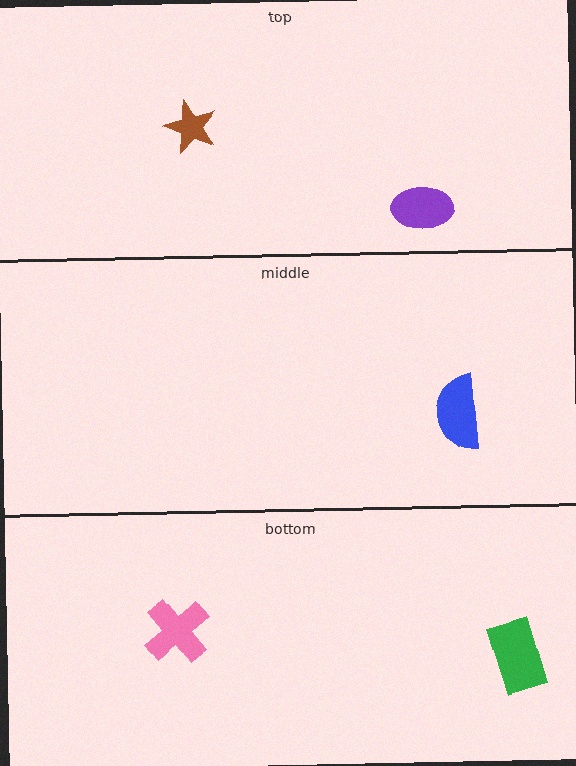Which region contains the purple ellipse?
The top region.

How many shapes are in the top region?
2.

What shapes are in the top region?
The purple ellipse, the brown star.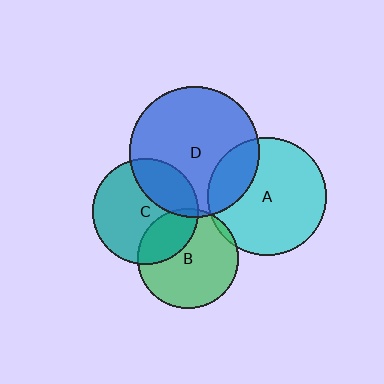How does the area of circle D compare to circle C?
Approximately 1.5 times.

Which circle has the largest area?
Circle D (blue).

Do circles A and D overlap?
Yes.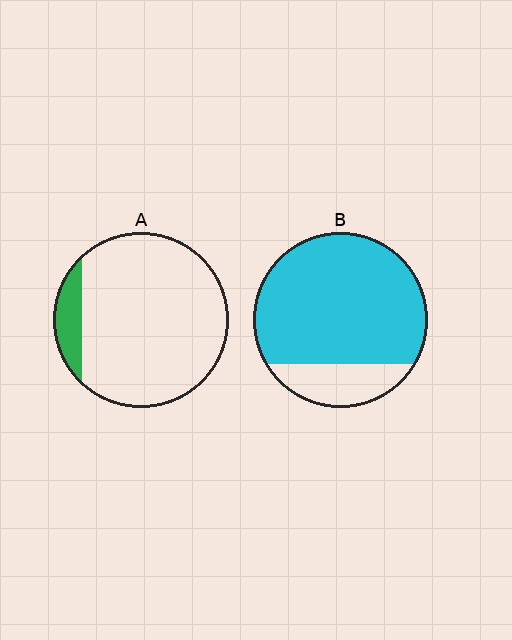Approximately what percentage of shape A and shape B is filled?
A is approximately 10% and B is approximately 80%.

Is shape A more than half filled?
No.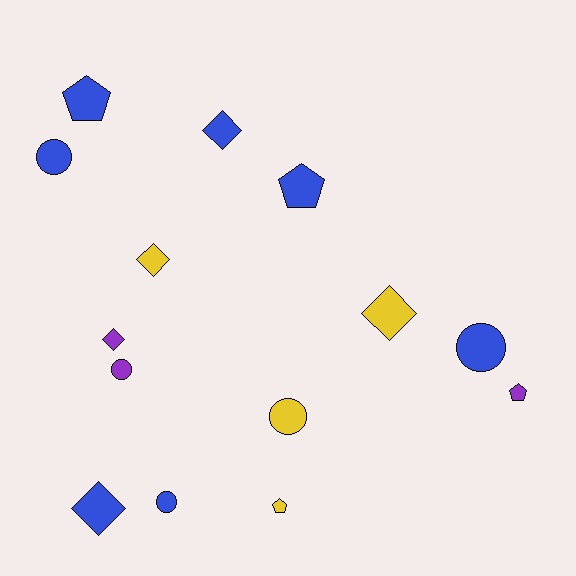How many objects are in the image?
There are 14 objects.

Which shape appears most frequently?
Diamond, with 5 objects.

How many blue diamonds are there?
There are 2 blue diamonds.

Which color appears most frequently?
Blue, with 7 objects.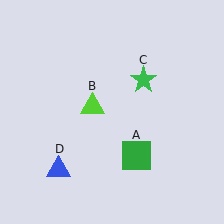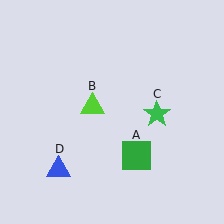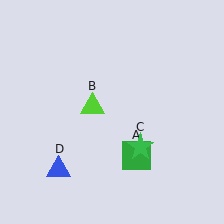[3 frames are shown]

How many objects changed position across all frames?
1 object changed position: green star (object C).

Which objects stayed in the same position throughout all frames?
Green square (object A) and lime triangle (object B) and blue triangle (object D) remained stationary.